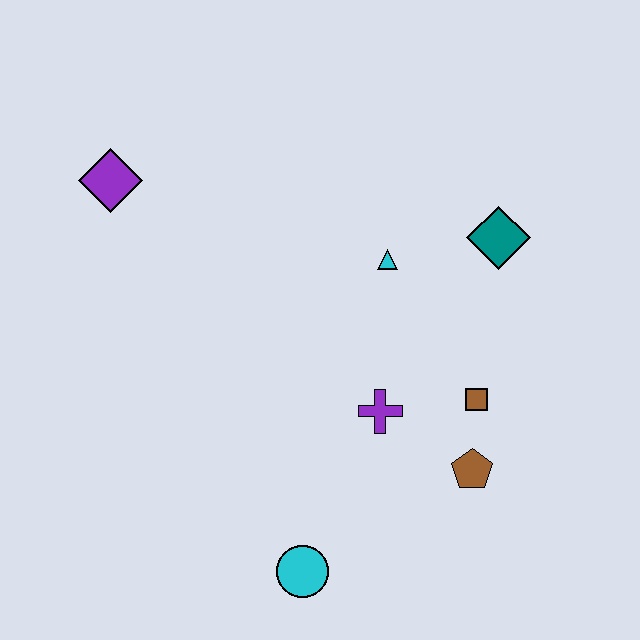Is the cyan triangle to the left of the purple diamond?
No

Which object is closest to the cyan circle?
The purple cross is closest to the cyan circle.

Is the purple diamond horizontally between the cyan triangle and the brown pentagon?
No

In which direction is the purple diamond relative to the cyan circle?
The purple diamond is above the cyan circle.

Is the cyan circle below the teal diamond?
Yes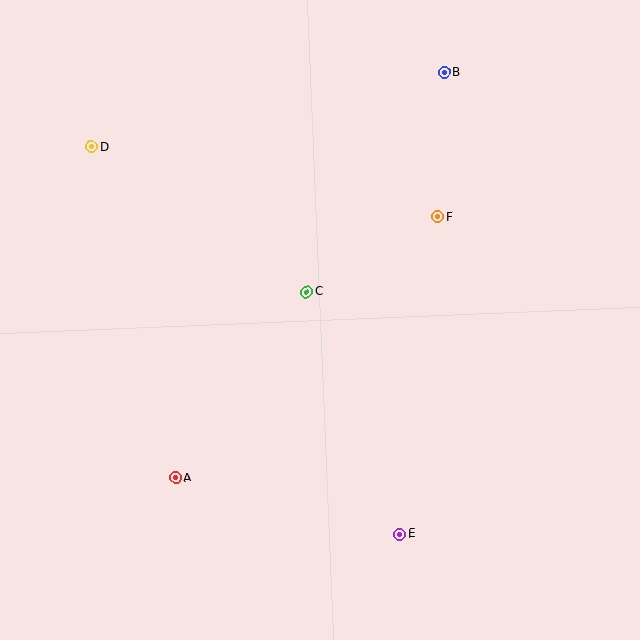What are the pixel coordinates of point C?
Point C is at (307, 292).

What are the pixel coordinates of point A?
Point A is at (176, 478).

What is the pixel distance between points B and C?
The distance between B and C is 259 pixels.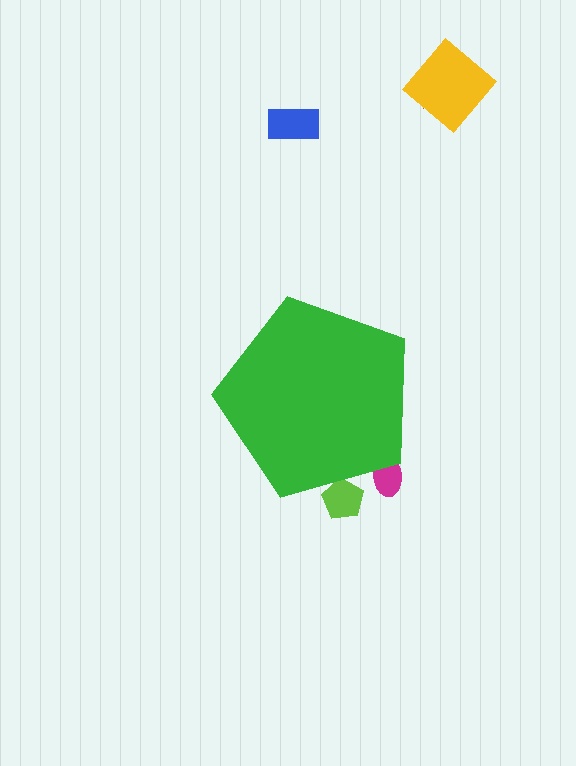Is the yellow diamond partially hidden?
No, the yellow diamond is fully visible.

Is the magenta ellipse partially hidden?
Yes, the magenta ellipse is partially hidden behind the green pentagon.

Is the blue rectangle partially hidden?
No, the blue rectangle is fully visible.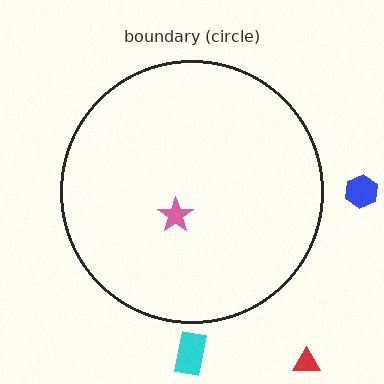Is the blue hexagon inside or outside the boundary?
Outside.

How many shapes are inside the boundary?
1 inside, 3 outside.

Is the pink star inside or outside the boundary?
Inside.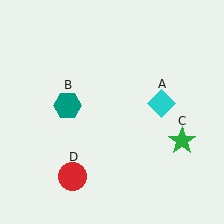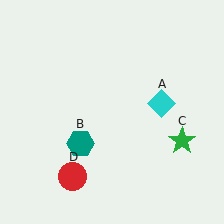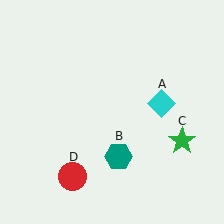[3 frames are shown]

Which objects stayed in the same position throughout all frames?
Cyan diamond (object A) and green star (object C) and red circle (object D) remained stationary.